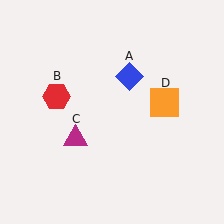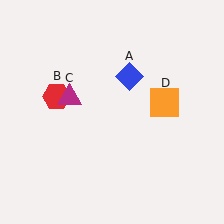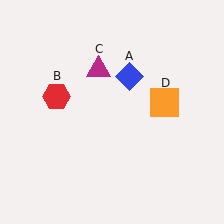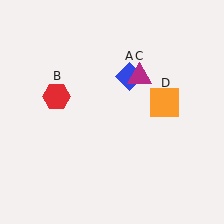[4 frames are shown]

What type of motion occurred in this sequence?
The magenta triangle (object C) rotated clockwise around the center of the scene.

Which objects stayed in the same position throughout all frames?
Blue diamond (object A) and red hexagon (object B) and orange square (object D) remained stationary.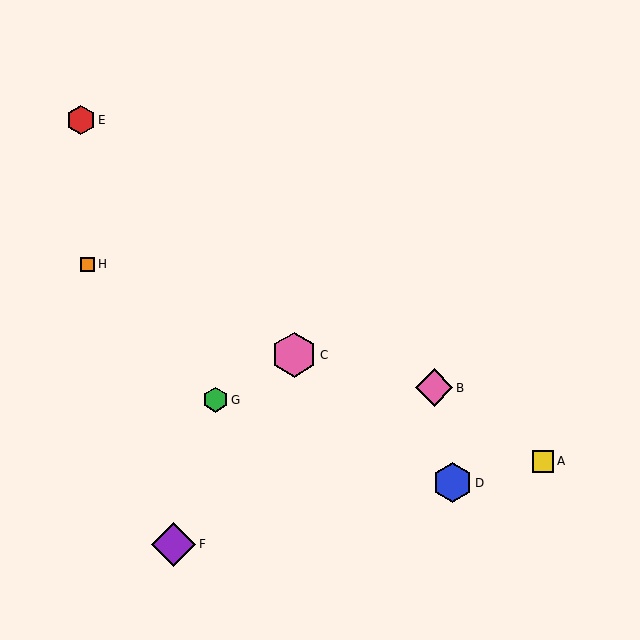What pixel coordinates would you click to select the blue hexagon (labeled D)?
Click at (452, 483) to select the blue hexagon D.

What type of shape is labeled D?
Shape D is a blue hexagon.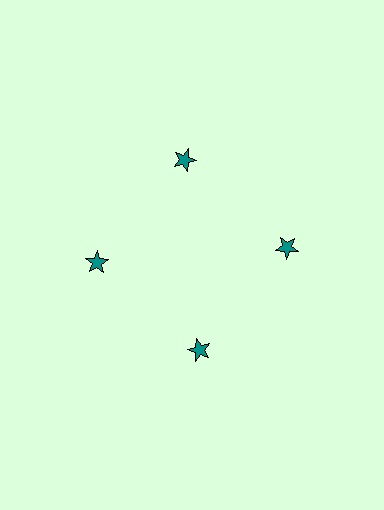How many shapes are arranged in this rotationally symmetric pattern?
There are 4 shapes, arranged in 4 groups of 1.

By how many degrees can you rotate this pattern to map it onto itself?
The pattern maps onto itself every 90 degrees of rotation.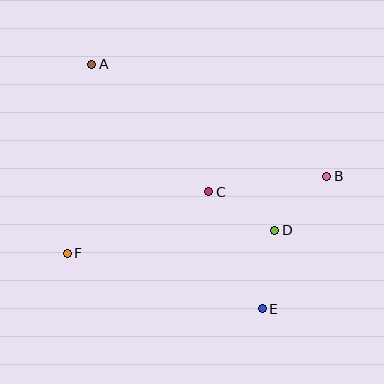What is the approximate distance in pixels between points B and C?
The distance between B and C is approximately 119 pixels.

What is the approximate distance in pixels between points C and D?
The distance between C and D is approximately 77 pixels.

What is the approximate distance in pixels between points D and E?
The distance between D and E is approximately 79 pixels.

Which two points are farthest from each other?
Points A and E are farthest from each other.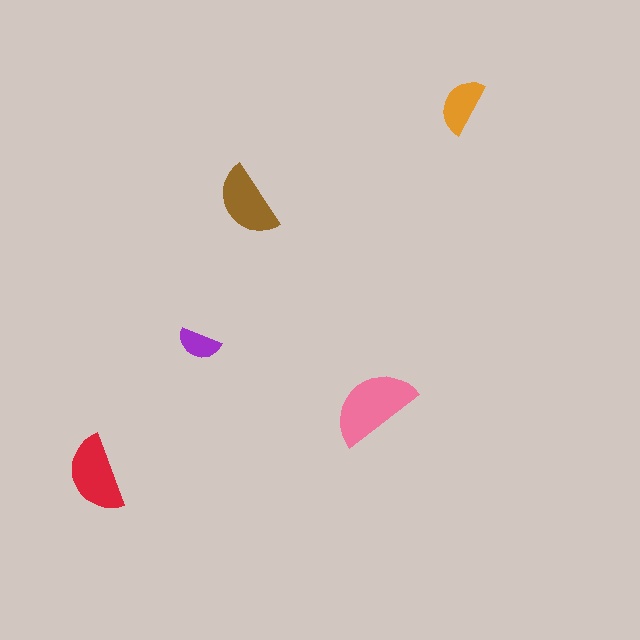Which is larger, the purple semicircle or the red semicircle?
The red one.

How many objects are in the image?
There are 5 objects in the image.